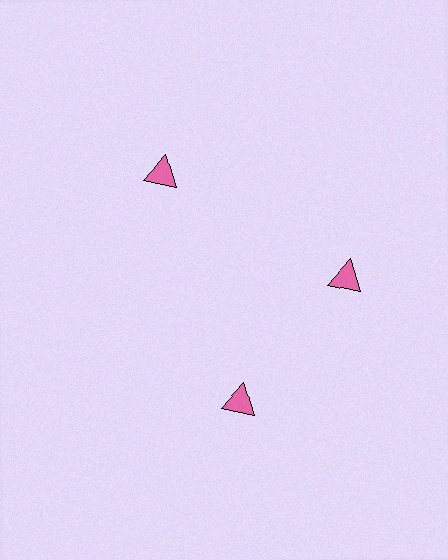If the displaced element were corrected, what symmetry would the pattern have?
It would have 3-fold rotational symmetry — the pattern would map onto itself every 120 degrees.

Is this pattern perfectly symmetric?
No. The 3 pink triangles are arranged in a ring, but one element near the 7 o'clock position is rotated out of alignment along the ring, breaking the 3-fold rotational symmetry.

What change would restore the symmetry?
The symmetry would be restored by rotating it back into even spacing with its neighbors so that all 3 triangles sit at equal angles and equal distance from the center.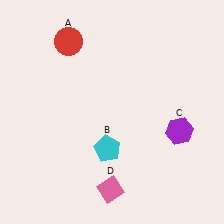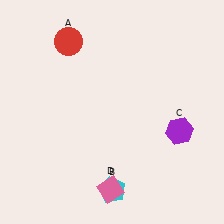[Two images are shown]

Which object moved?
The cyan pentagon (B) moved down.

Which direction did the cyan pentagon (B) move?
The cyan pentagon (B) moved down.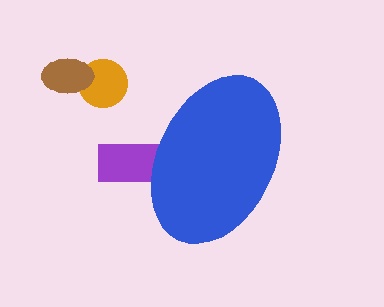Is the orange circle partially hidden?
No, the orange circle is fully visible.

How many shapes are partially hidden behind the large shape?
1 shape is partially hidden.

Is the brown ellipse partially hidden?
No, the brown ellipse is fully visible.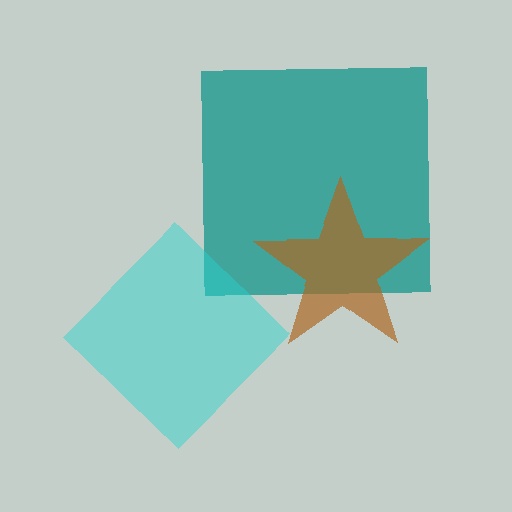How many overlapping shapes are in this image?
There are 3 overlapping shapes in the image.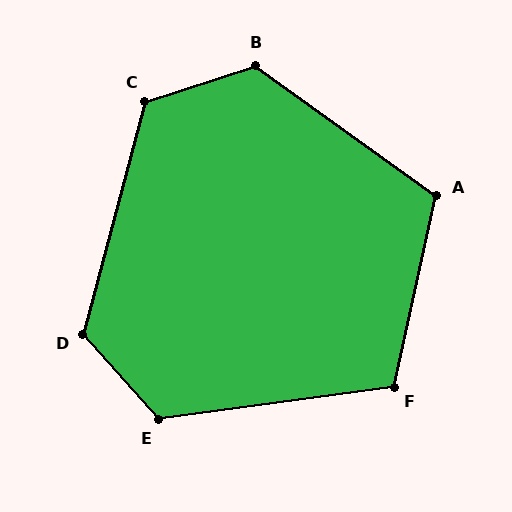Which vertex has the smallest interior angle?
F, at approximately 110 degrees.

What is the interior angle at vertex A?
Approximately 113 degrees (obtuse).